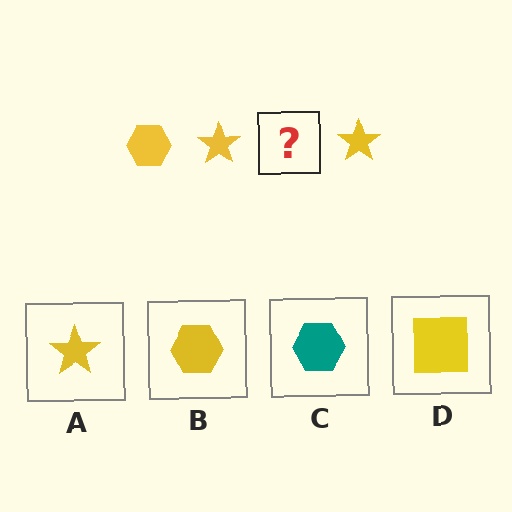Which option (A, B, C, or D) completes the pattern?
B.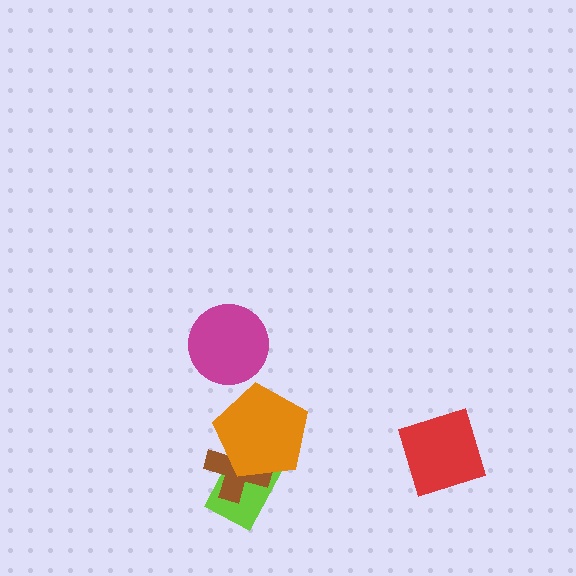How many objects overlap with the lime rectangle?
2 objects overlap with the lime rectangle.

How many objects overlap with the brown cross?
2 objects overlap with the brown cross.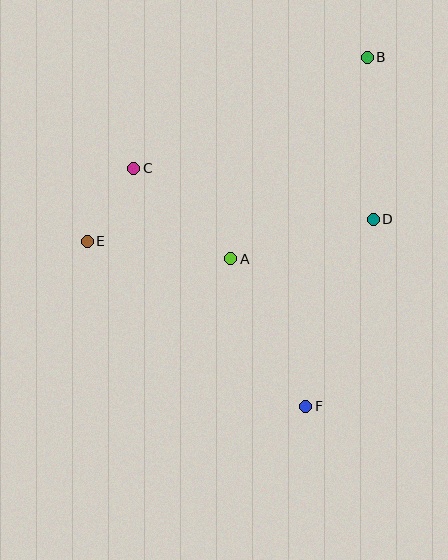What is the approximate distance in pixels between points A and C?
The distance between A and C is approximately 133 pixels.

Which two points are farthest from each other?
Points B and F are farthest from each other.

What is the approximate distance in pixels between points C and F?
The distance between C and F is approximately 293 pixels.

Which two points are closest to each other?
Points C and E are closest to each other.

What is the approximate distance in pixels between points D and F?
The distance between D and F is approximately 199 pixels.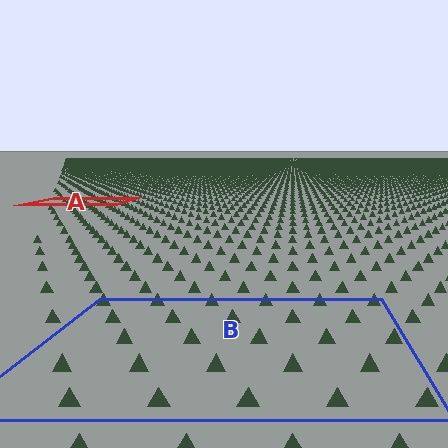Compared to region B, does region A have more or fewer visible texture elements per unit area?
Region A has more texture elements per unit area — they are packed more densely because it is farther away.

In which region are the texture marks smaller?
The texture marks are smaller in region A, because it is farther away.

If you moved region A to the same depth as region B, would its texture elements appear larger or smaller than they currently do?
They would appear larger. At a closer depth, the same texture elements are projected at a bigger on-screen size.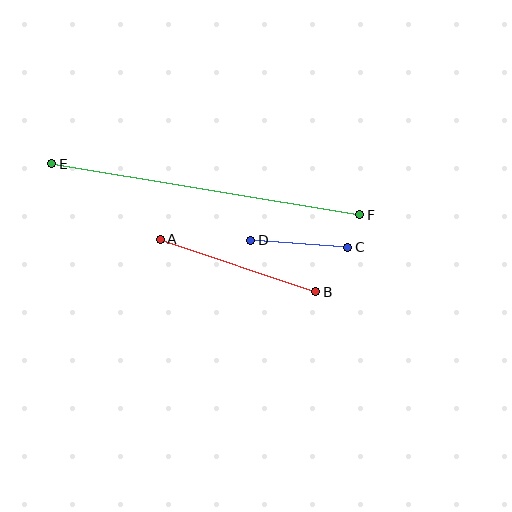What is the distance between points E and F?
The distance is approximately 312 pixels.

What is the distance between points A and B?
The distance is approximately 164 pixels.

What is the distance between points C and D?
The distance is approximately 97 pixels.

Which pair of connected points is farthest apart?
Points E and F are farthest apart.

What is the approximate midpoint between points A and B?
The midpoint is at approximately (238, 266) pixels.